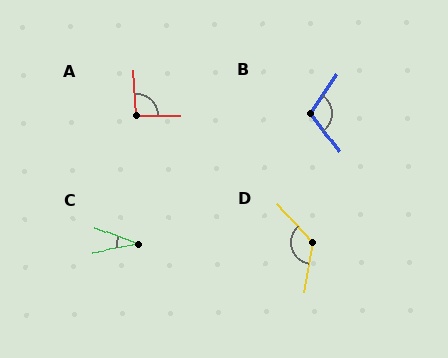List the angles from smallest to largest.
C (31°), A (92°), B (109°), D (129°).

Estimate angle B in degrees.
Approximately 109 degrees.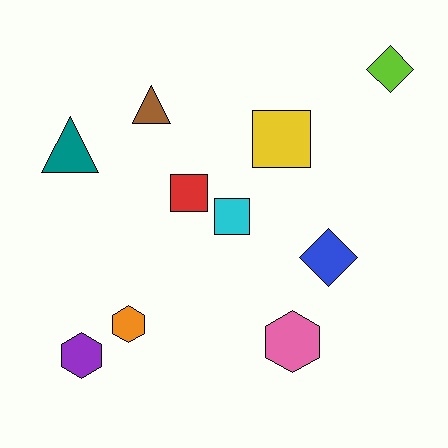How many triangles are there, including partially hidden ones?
There are 2 triangles.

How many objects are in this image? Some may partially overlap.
There are 10 objects.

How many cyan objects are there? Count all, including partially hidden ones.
There is 1 cyan object.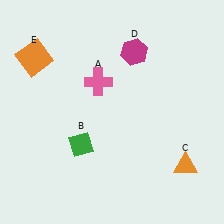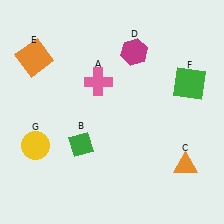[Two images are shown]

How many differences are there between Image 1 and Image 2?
There are 2 differences between the two images.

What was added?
A green square (F), a yellow circle (G) were added in Image 2.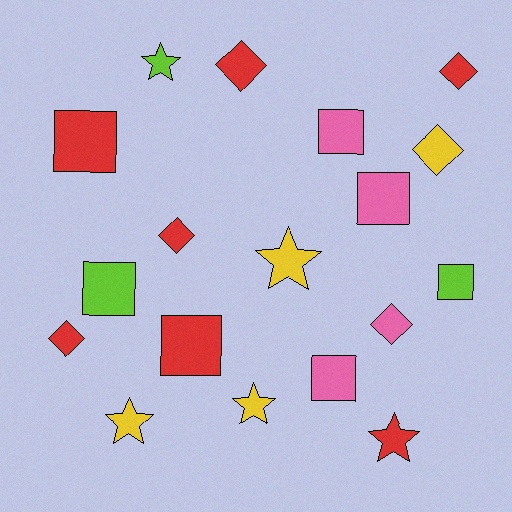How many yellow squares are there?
There are no yellow squares.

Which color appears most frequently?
Red, with 7 objects.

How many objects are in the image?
There are 18 objects.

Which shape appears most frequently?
Square, with 7 objects.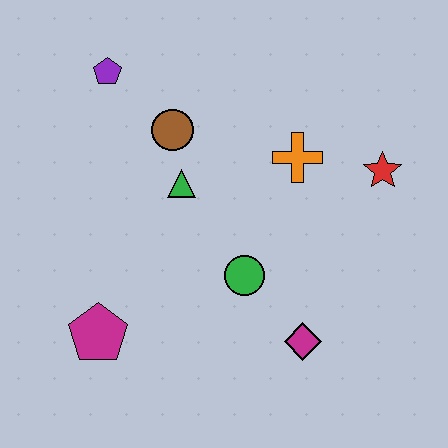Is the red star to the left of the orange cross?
No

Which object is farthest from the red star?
The magenta pentagon is farthest from the red star.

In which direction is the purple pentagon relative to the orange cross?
The purple pentagon is to the left of the orange cross.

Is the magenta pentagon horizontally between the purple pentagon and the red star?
No